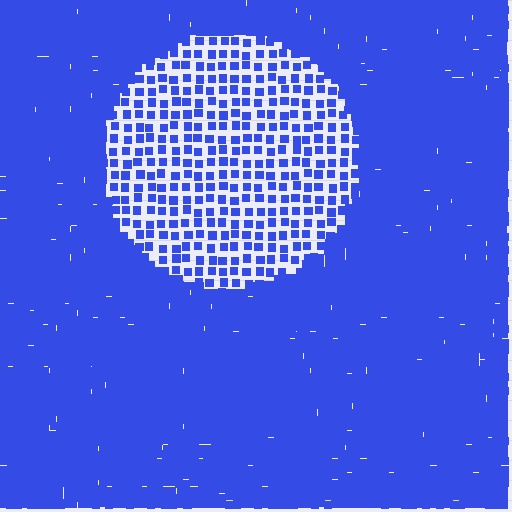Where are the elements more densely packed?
The elements are more densely packed outside the circle boundary.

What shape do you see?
I see a circle.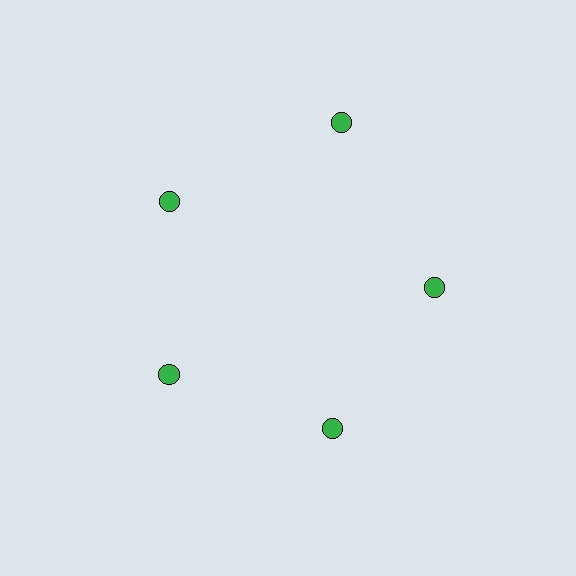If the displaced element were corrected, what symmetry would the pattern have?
It would have 5-fold rotational symmetry — the pattern would map onto itself every 72 degrees.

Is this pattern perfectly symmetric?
No. The 5 green circles are arranged in a ring, but one element near the 1 o'clock position is pushed outward from the center, breaking the 5-fold rotational symmetry.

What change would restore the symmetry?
The symmetry would be restored by moving it inward, back onto the ring so that all 5 circles sit at equal angles and equal distance from the center.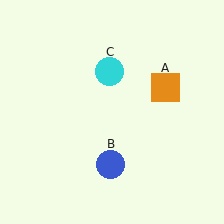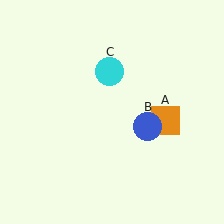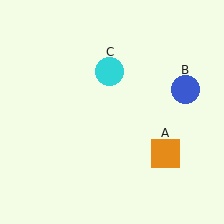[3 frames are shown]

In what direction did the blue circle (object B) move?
The blue circle (object B) moved up and to the right.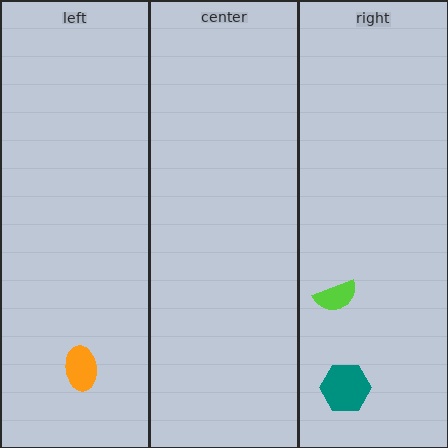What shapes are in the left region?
The orange ellipse.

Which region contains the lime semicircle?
The right region.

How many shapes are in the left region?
1.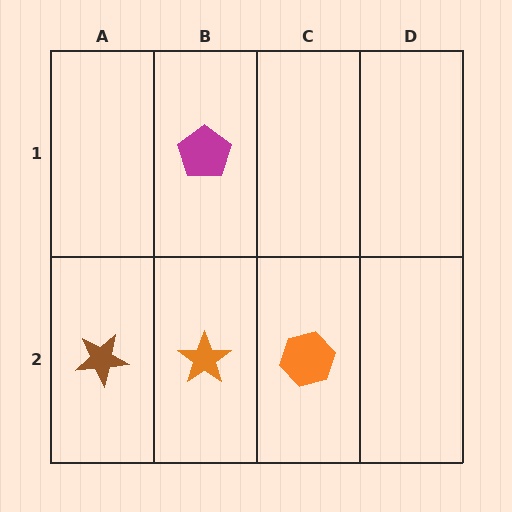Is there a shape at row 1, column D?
No, that cell is empty.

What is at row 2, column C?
An orange hexagon.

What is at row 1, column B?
A magenta pentagon.